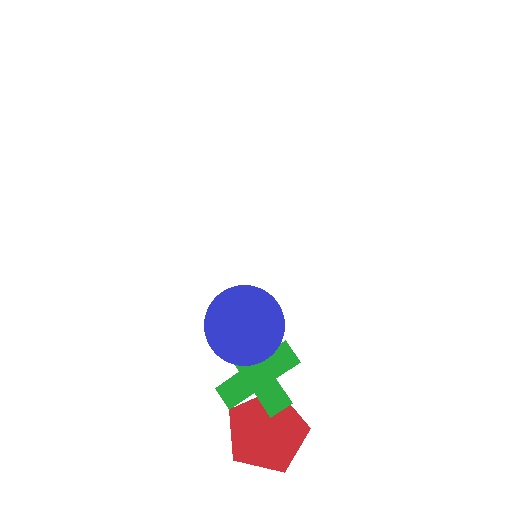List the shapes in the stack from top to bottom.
From top to bottom: the blue circle, the green cross, the red pentagon.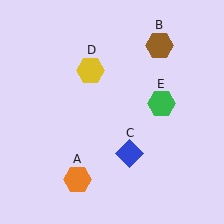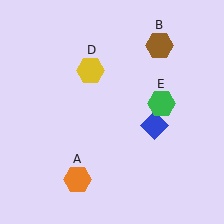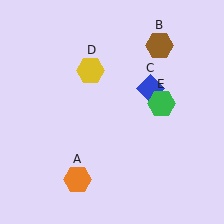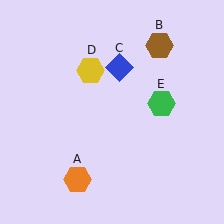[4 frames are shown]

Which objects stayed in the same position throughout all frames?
Orange hexagon (object A) and brown hexagon (object B) and yellow hexagon (object D) and green hexagon (object E) remained stationary.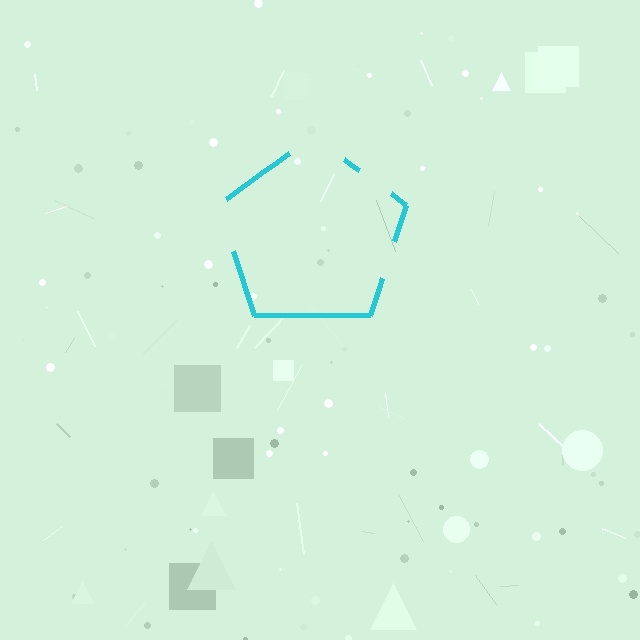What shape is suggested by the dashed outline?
The dashed outline suggests a pentagon.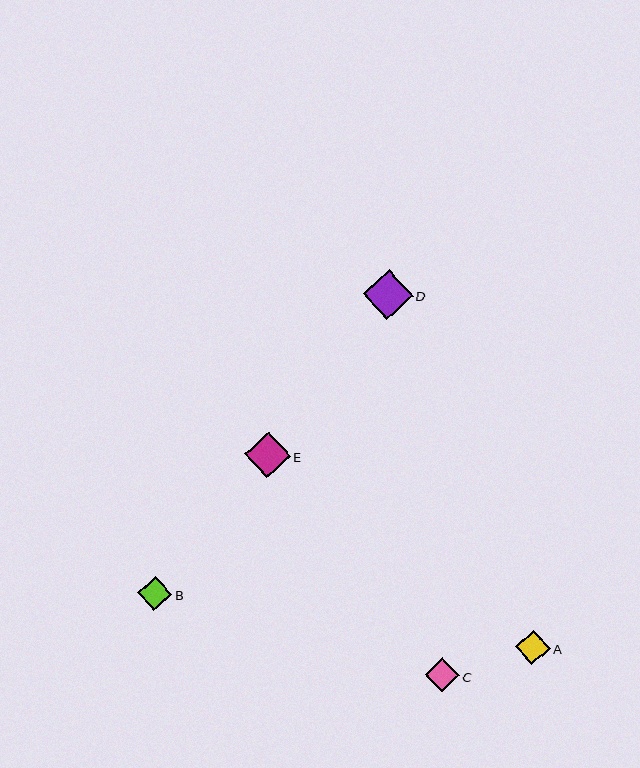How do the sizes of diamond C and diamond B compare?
Diamond C and diamond B are approximately the same size.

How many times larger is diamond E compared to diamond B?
Diamond E is approximately 1.3 times the size of diamond B.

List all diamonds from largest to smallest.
From largest to smallest: D, E, C, B, A.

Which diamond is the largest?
Diamond D is the largest with a size of approximately 49 pixels.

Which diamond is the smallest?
Diamond A is the smallest with a size of approximately 34 pixels.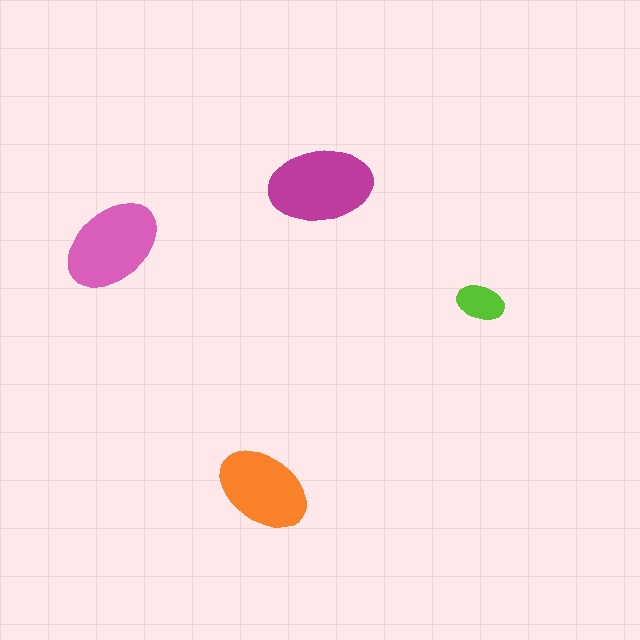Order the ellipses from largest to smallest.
the magenta one, the pink one, the orange one, the lime one.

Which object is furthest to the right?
The lime ellipse is rightmost.